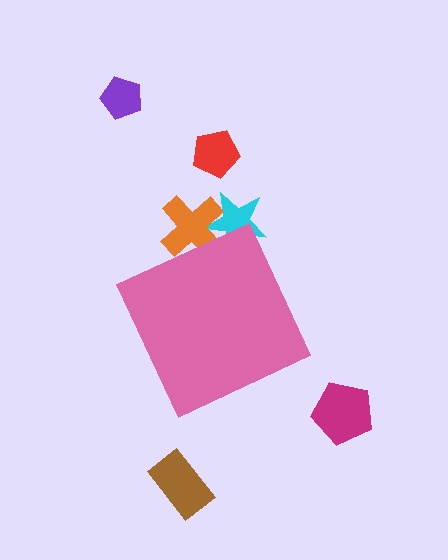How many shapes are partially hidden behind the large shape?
2 shapes are partially hidden.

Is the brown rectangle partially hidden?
No, the brown rectangle is fully visible.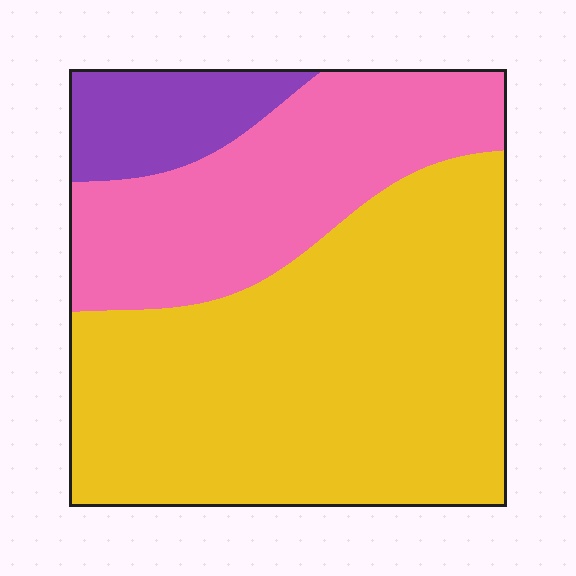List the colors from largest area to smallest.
From largest to smallest: yellow, pink, purple.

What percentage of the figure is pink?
Pink takes up about one third (1/3) of the figure.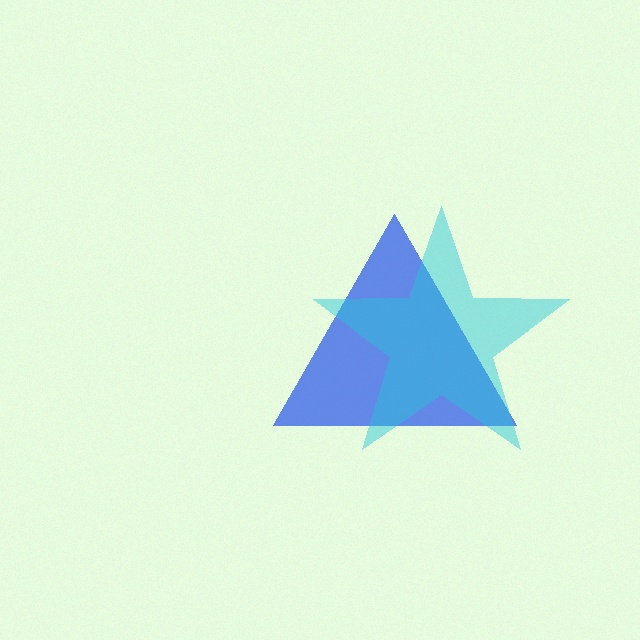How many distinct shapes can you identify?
There are 2 distinct shapes: a blue triangle, a cyan star.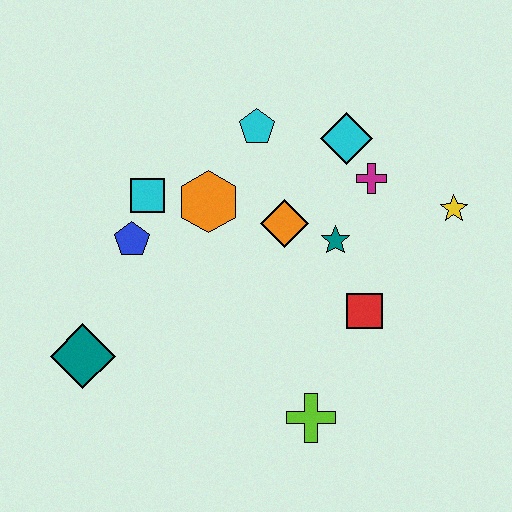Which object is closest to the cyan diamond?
The magenta cross is closest to the cyan diamond.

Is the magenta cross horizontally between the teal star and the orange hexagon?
No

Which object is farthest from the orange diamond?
The teal diamond is farthest from the orange diamond.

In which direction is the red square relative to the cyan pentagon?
The red square is below the cyan pentagon.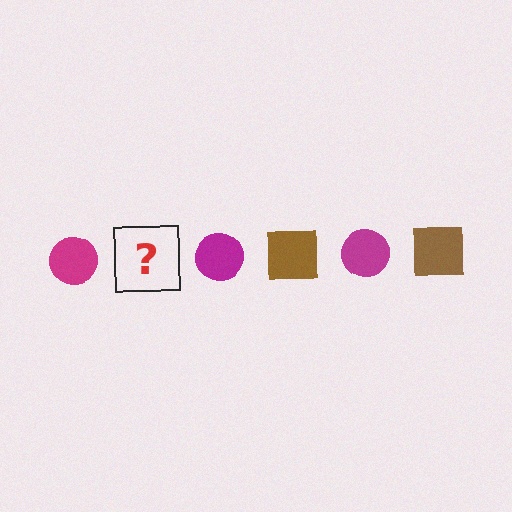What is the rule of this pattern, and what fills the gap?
The rule is that the pattern alternates between magenta circle and brown square. The gap should be filled with a brown square.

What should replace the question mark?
The question mark should be replaced with a brown square.